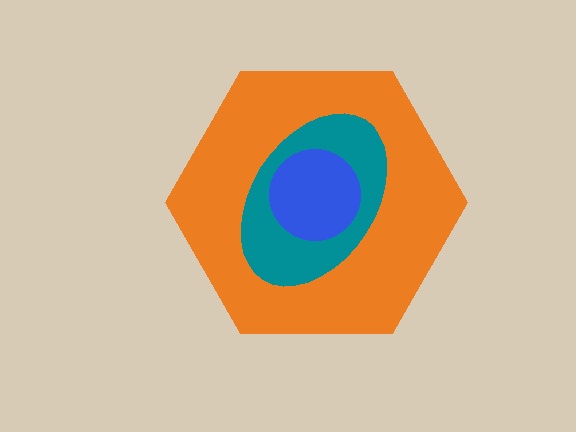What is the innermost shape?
The blue circle.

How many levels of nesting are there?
3.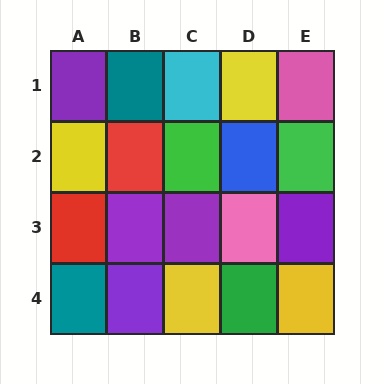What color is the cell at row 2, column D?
Blue.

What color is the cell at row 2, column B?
Red.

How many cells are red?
2 cells are red.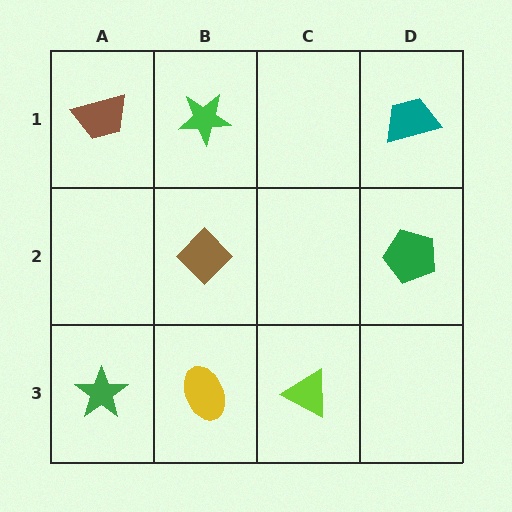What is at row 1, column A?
A brown trapezoid.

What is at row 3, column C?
A lime triangle.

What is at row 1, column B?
A green star.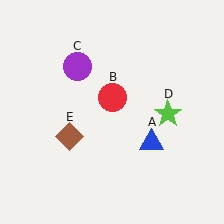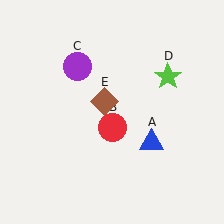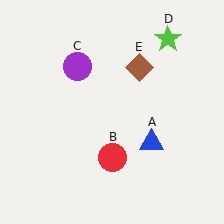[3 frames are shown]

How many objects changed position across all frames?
3 objects changed position: red circle (object B), lime star (object D), brown diamond (object E).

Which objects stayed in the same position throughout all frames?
Blue triangle (object A) and purple circle (object C) remained stationary.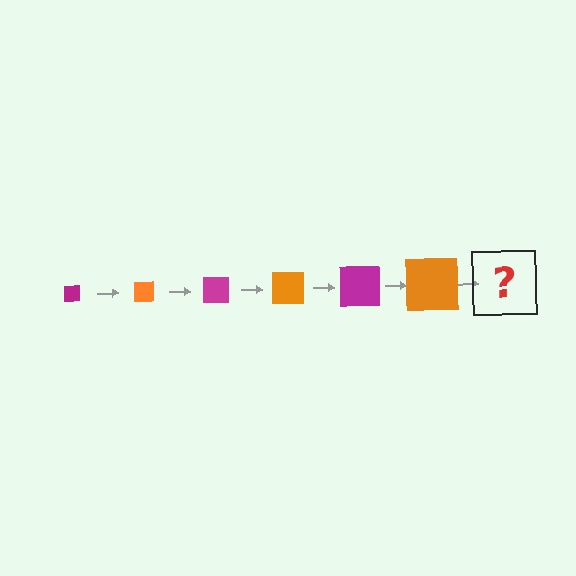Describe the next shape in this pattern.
It should be a magenta square, larger than the previous one.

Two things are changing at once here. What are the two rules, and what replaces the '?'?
The two rules are that the square grows larger each step and the color cycles through magenta and orange. The '?' should be a magenta square, larger than the previous one.